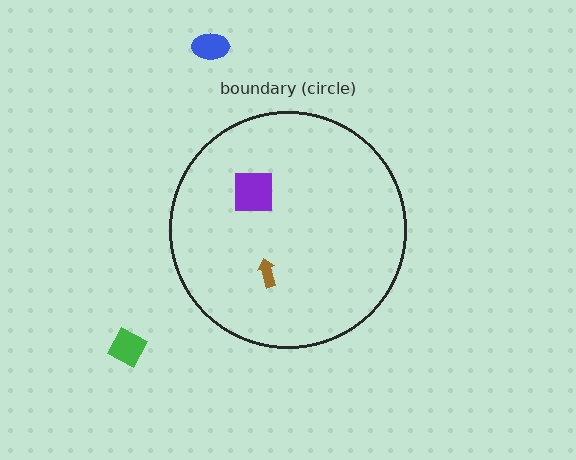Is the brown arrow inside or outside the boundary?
Inside.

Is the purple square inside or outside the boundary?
Inside.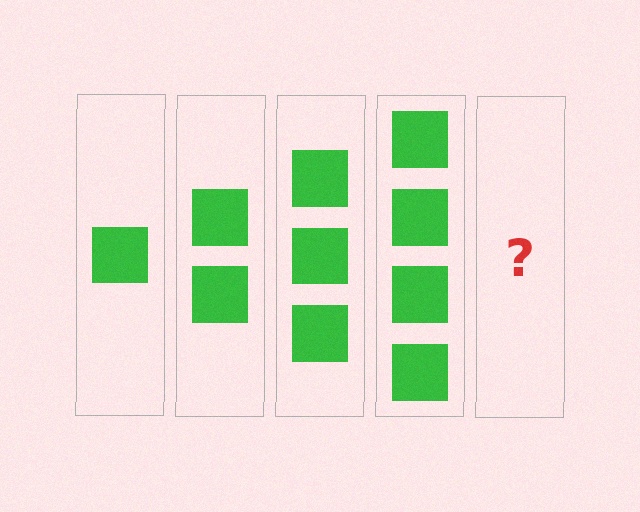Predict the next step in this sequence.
The next step is 5 squares.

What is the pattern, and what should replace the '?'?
The pattern is that each step adds one more square. The '?' should be 5 squares.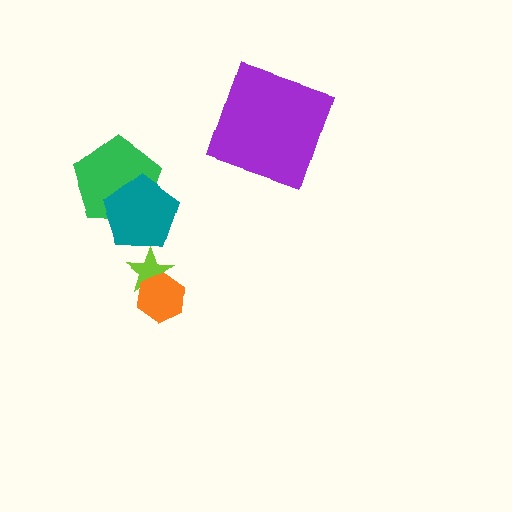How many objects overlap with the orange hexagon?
1 object overlaps with the orange hexagon.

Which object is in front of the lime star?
The orange hexagon is in front of the lime star.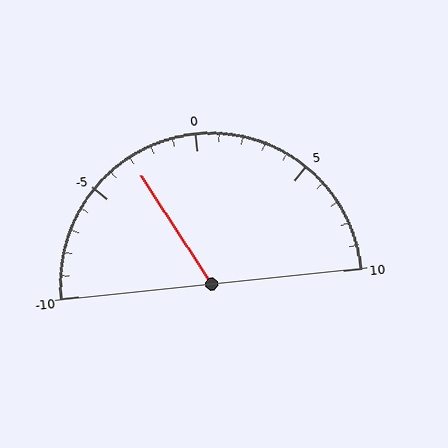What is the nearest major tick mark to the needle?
The nearest major tick mark is -5.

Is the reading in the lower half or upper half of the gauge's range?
The reading is in the lower half of the range (-10 to 10).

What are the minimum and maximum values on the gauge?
The gauge ranges from -10 to 10.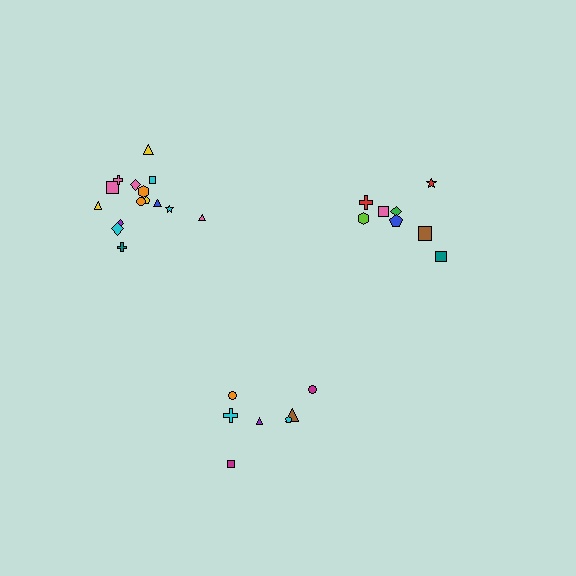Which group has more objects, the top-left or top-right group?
The top-left group.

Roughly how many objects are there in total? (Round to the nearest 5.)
Roughly 30 objects in total.